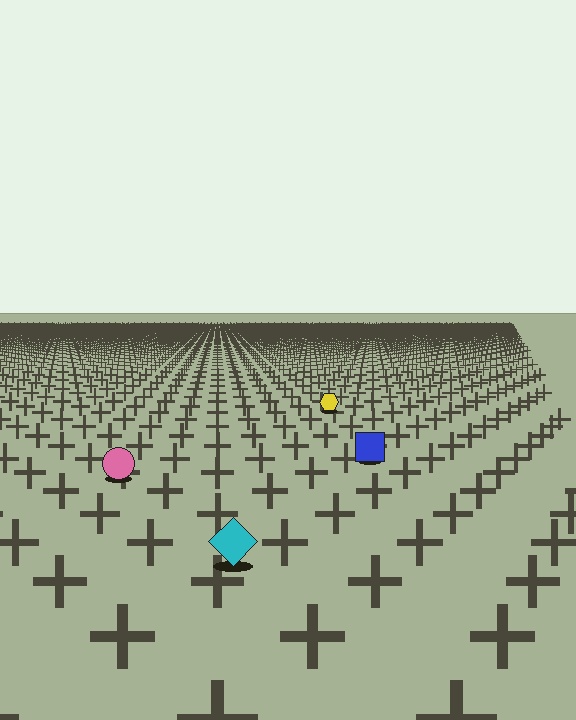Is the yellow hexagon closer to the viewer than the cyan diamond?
No. The cyan diamond is closer — you can tell from the texture gradient: the ground texture is coarser near it.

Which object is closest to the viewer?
The cyan diamond is closest. The texture marks near it are larger and more spread out.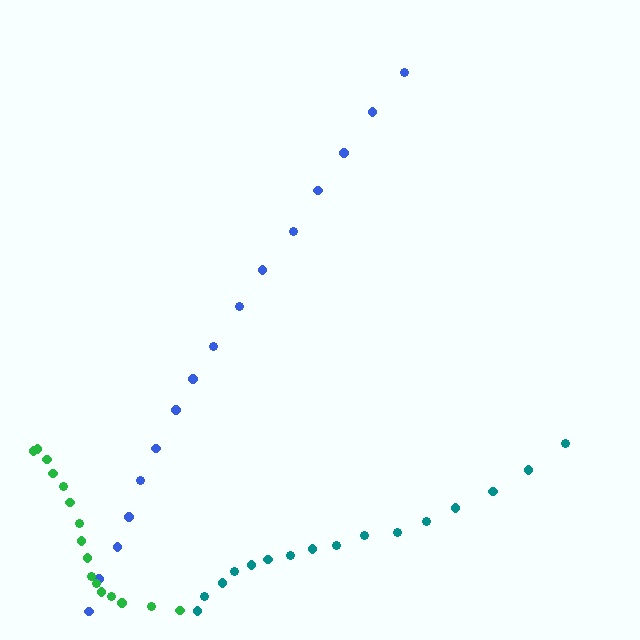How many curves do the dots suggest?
There are 3 distinct paths.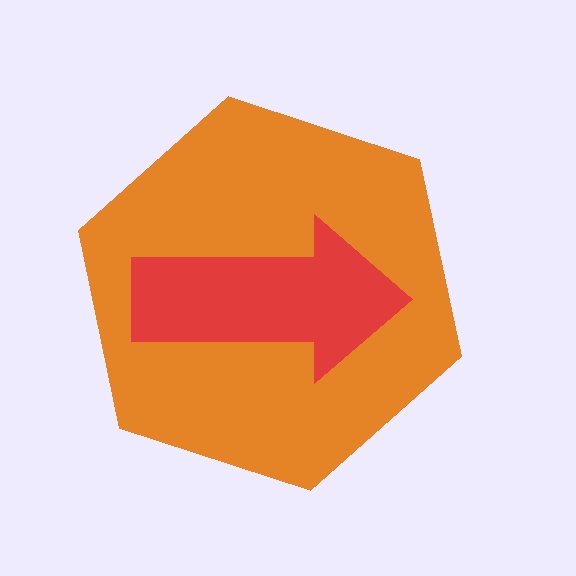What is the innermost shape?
The red arrow.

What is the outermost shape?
The orange hexagon.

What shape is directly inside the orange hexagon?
The red arrow.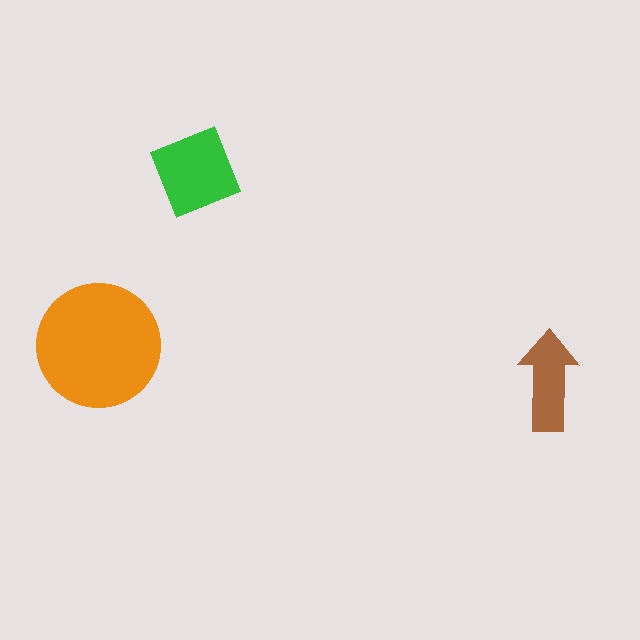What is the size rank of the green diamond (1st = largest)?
2nd.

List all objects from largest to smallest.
The orange circle, the green diamond, the brown arrow.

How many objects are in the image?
There are 3 objects in the image.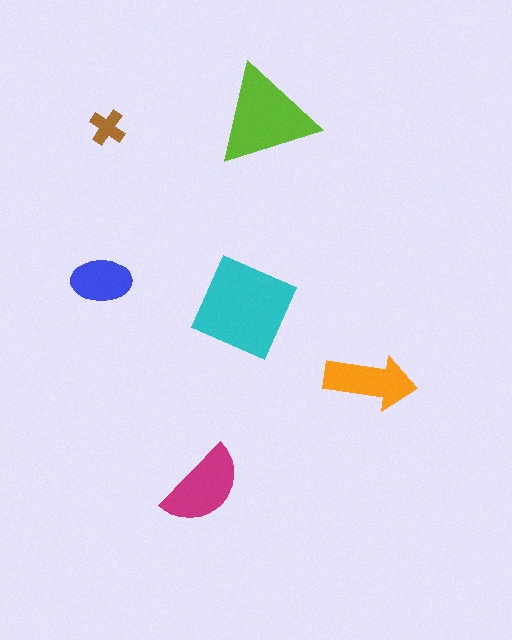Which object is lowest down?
The magenta semicircle is bottommost.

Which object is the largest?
The cyan square.